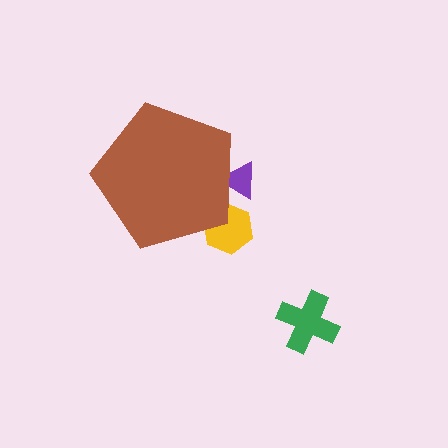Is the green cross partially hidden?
No, the green cross is fully visible.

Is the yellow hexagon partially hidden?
Yes, the yellow hexagon is partially hidden behind the brown pentagon.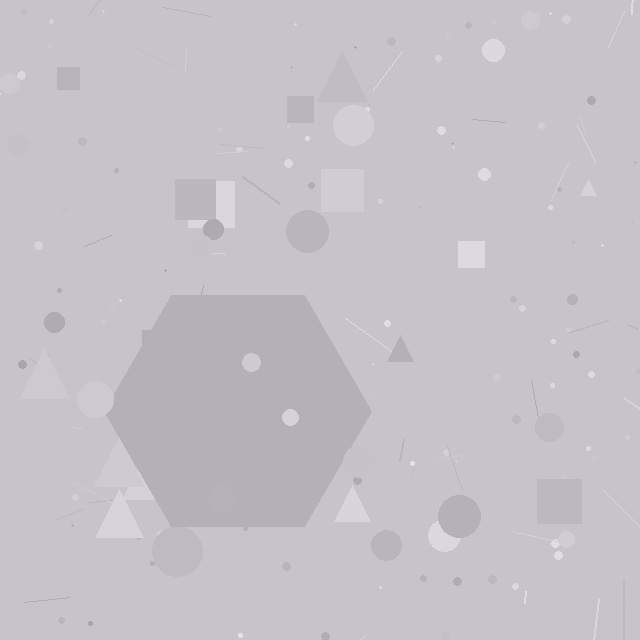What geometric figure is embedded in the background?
A hexagon is embedded in the background.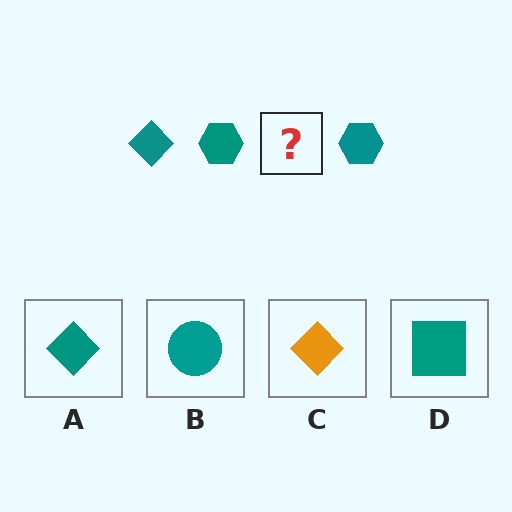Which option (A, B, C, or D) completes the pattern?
A.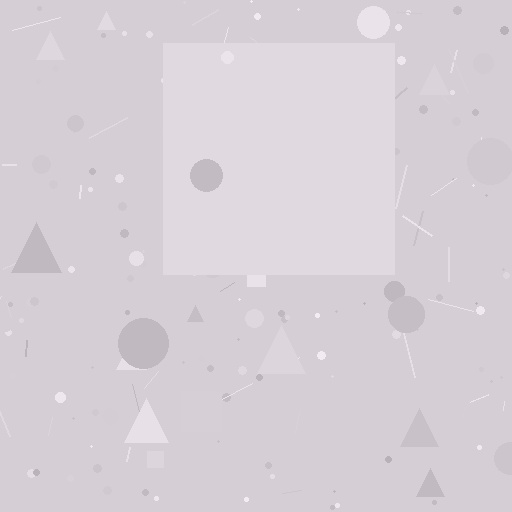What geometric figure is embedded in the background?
A square is embedded in the background.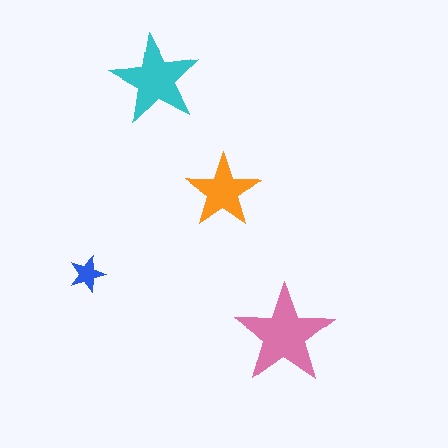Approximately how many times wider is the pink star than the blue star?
About 3 times wider.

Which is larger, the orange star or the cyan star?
The cyan one.